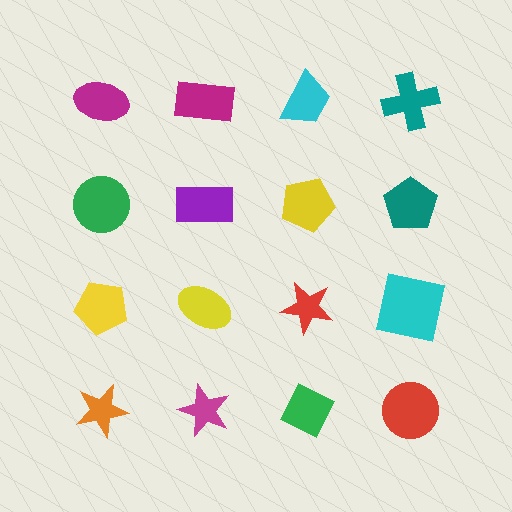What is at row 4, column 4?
A red circle.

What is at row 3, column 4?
A cyan square.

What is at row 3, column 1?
A yellow pentagon.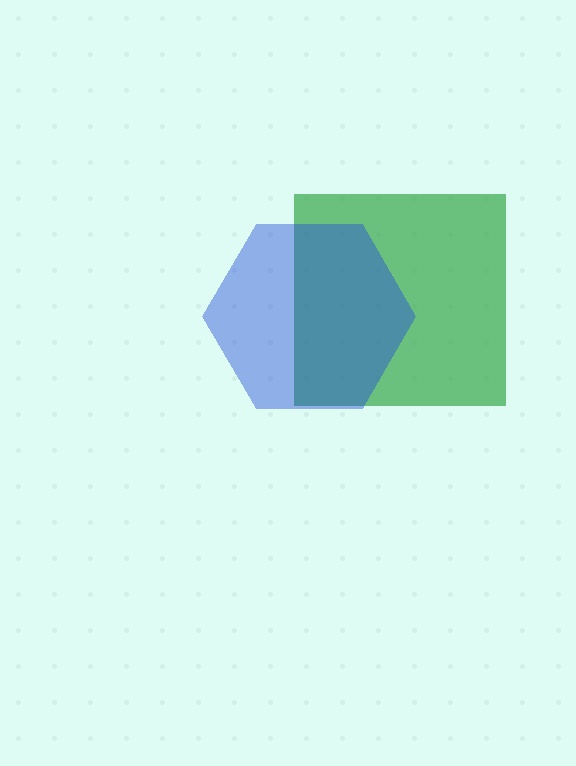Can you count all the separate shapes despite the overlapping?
Yes, there are 2 separate shapes.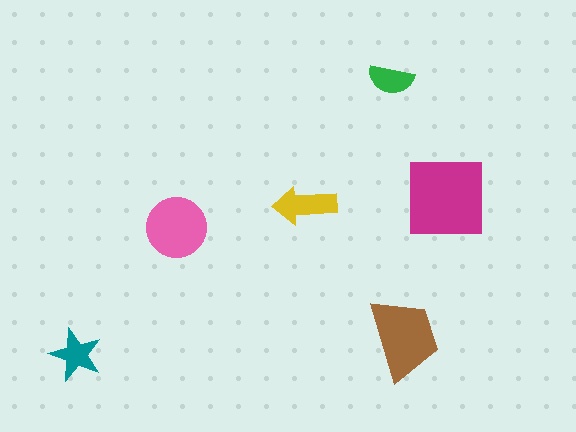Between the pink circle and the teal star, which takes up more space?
The pink circle.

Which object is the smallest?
The green semicircle.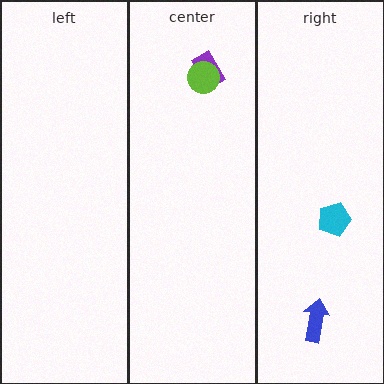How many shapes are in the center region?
2.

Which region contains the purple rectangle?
The center region.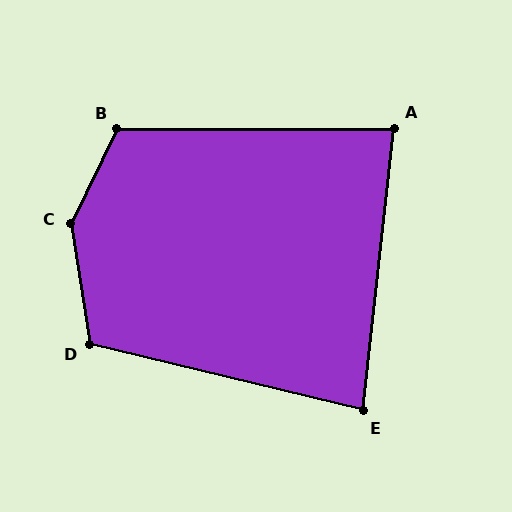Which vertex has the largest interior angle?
C, at approximately 145 degrees.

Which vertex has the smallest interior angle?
E, at approximately 83 degrees.